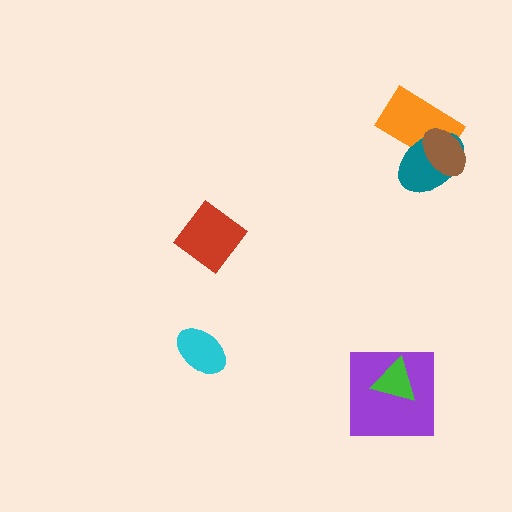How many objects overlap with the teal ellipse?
2 objects overlap with the teal ellipse.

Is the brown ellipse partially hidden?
No, no other shape covers it.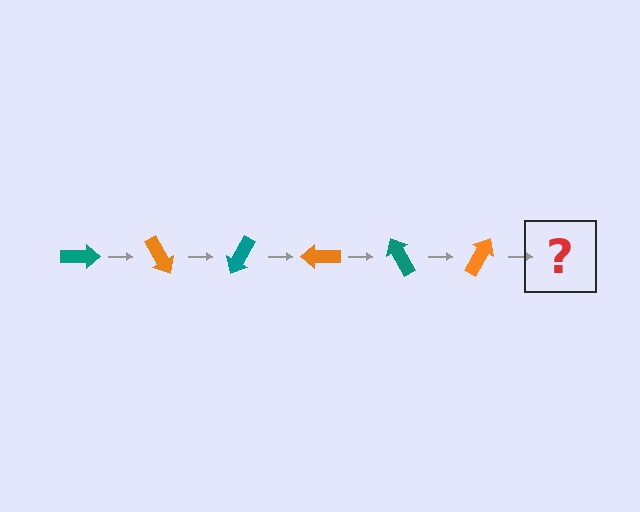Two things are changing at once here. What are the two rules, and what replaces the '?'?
The two rules are that it rotates 60 degrees each step and the color cycles through teal and orange. The '?' should be a teal arrow, rotated 360 degrees from the start.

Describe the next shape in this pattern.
It should be a teal arrow, rotated 360 degrees from the start.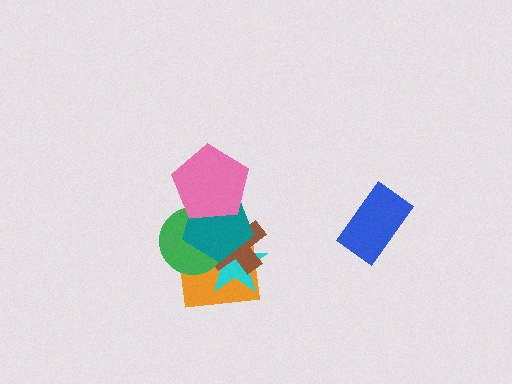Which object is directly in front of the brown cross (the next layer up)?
The green circle is directly in front of the brown cross.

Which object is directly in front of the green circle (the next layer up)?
The teal pentagon is directly in front of the green circle.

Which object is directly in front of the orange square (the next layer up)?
The cyan star is directly in front of the orange square.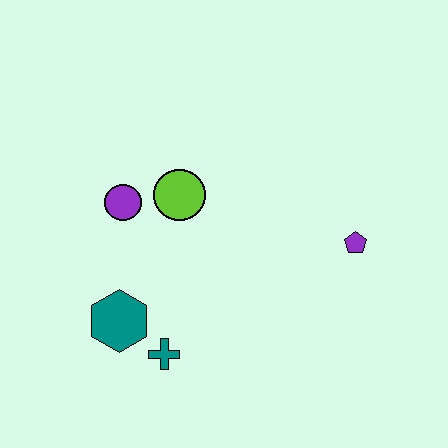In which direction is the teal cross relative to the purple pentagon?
The teal cross is to the left of the purple pentagon.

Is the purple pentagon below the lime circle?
Yes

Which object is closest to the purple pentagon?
The lime circle is closest to the purple pentagon.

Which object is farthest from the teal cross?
The purple pentagon is farthest from the teal cross.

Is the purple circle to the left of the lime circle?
Yes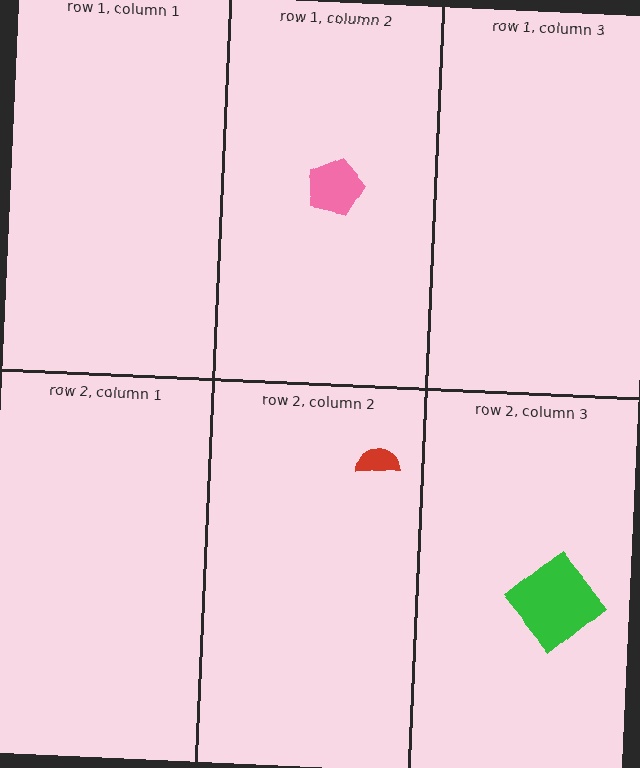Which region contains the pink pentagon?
The row 1, column 2 region.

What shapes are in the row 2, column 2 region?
The red semicircle.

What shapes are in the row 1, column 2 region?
The pink pentagon.